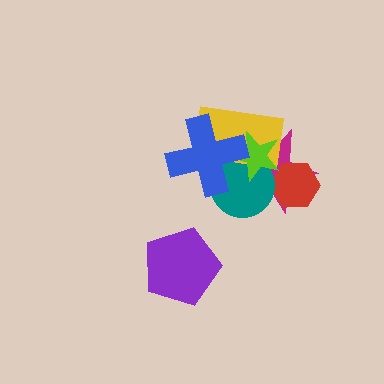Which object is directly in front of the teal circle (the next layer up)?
The yellow rectangle is directly in front of the teal circle.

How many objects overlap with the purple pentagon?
0 objects overlap with the purple pentagon.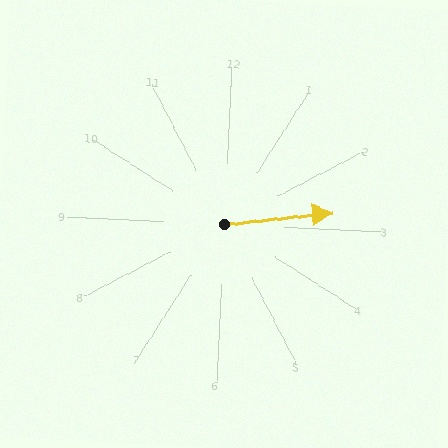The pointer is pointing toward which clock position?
Roughly 3 o'clock.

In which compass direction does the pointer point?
East.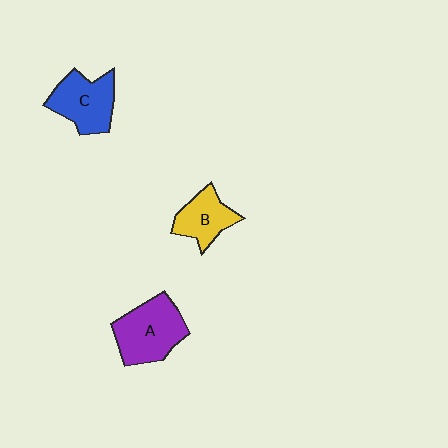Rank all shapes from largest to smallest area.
From largest to smallest: A (purple), C (blue), B (yellow).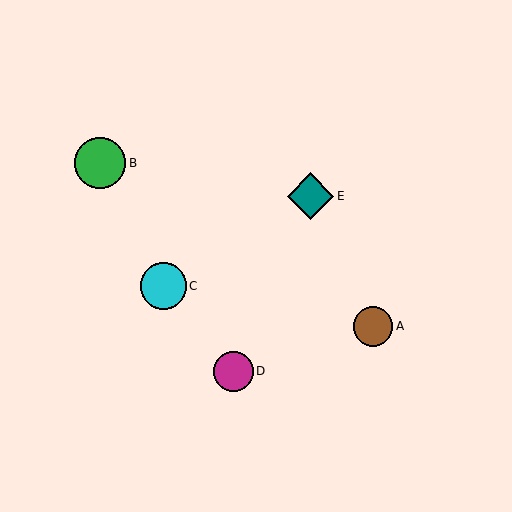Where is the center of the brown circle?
The center of the brown circle is at (373, 326).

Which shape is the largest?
The green circle (labeled B) is the largest.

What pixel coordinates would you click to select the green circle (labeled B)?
Click at (100, 163) to select the green circle B.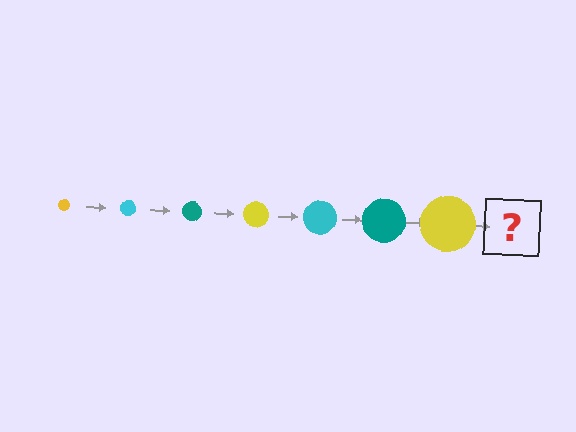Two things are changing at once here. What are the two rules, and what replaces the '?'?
The two rules are that the circle grows larger each step and the color cycles through yellow, cyan, and teal. The '?' should be a cyan circle, larger than the previous one.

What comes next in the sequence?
The next element should be a cyan circle, larger than the previous one.